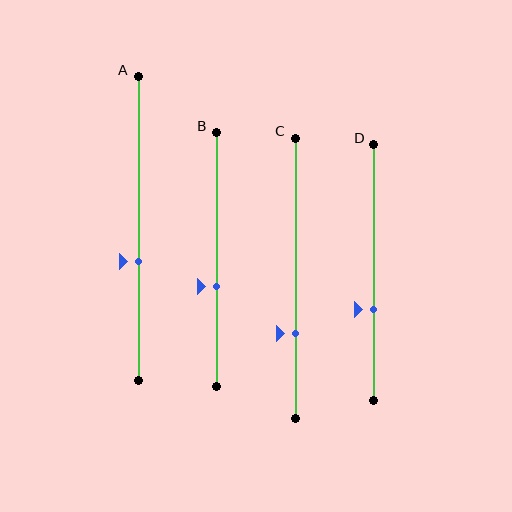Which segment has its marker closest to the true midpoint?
Segment B has its marker closest to the true midpoint.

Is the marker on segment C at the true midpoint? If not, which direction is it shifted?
No, the marker on segment C is shifted downward by about 20% of the segment length.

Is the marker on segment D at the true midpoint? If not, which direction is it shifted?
No, the marker on segment D is shifted downward by about 14% of the segment length.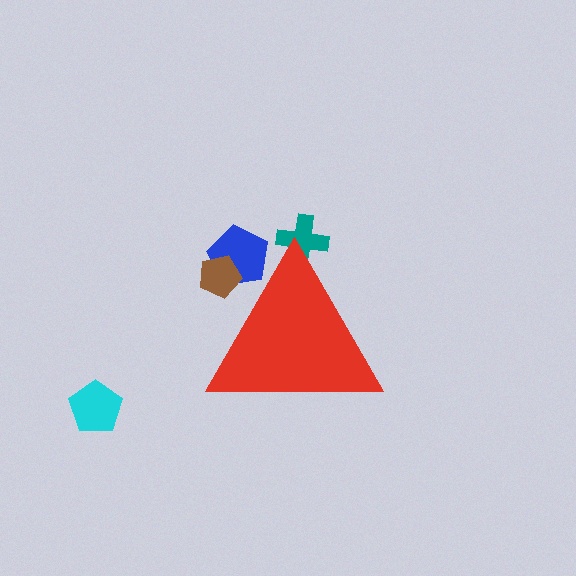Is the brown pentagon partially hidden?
Yes, the brown pentagon is partially hidden behind the red triangle.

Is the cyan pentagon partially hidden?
No, the cyan pentagon is fully visible.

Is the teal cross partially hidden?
Yes, the teal cross is partially hidden behind the red triangle.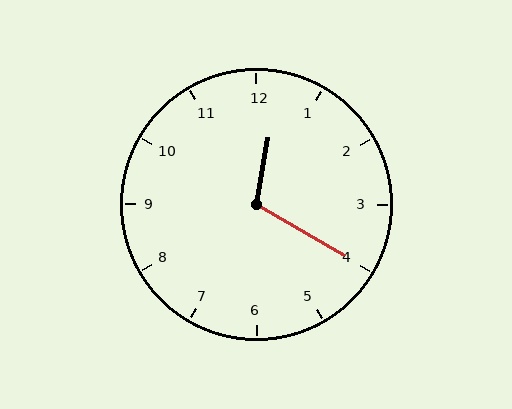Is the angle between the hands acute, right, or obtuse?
It is obtuse.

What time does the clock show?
12:20.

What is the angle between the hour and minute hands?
Approximately 110 degrees.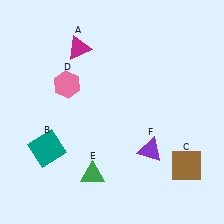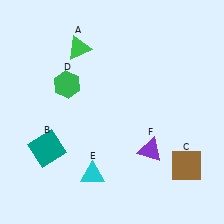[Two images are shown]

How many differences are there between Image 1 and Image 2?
There are 3 differences between the two images.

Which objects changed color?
A changed from magenta to green. D changed from pink to green. E changed from green to cyan.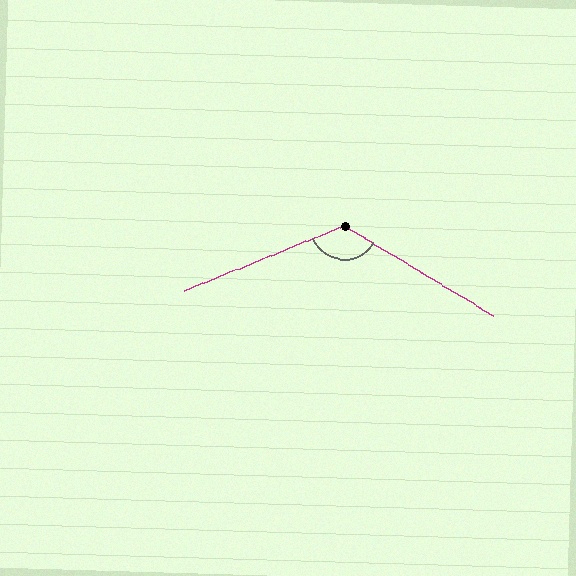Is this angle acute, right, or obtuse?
It is obtuse.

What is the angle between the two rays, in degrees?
Approximately 127 degrees.